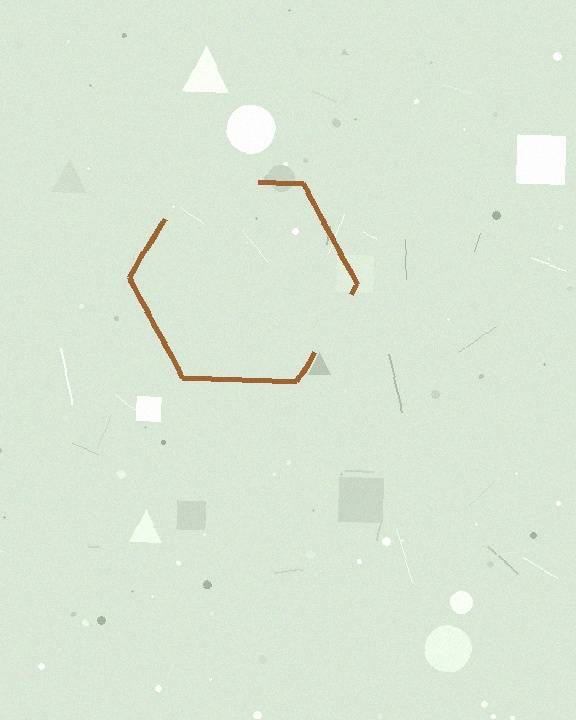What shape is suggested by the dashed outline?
The dashed outline suggests a hexagon.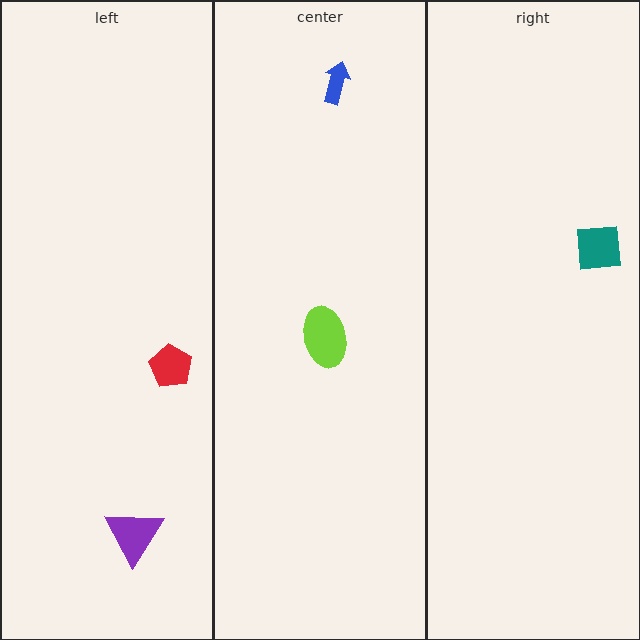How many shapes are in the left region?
2.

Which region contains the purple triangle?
The left region.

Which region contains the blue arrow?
The center region.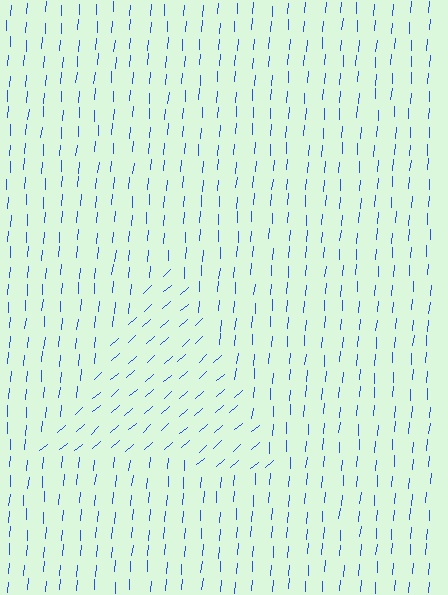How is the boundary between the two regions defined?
The boundary is defined purely by a change in line orientation (approximately 45 degrees difference). All lines are the same color and thickness.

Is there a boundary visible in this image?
Yes, there is a texture boundary formed by a change in line orientation.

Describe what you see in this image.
The image is filled with small blue line segments. A triangle region in the image has lines oriented differently from the surrounding lines, creating a visible texture boundary.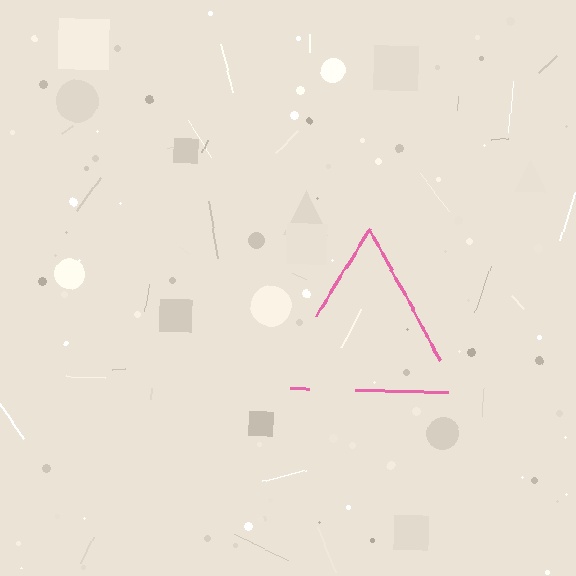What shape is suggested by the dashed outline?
The dashed outline suggests a triangle.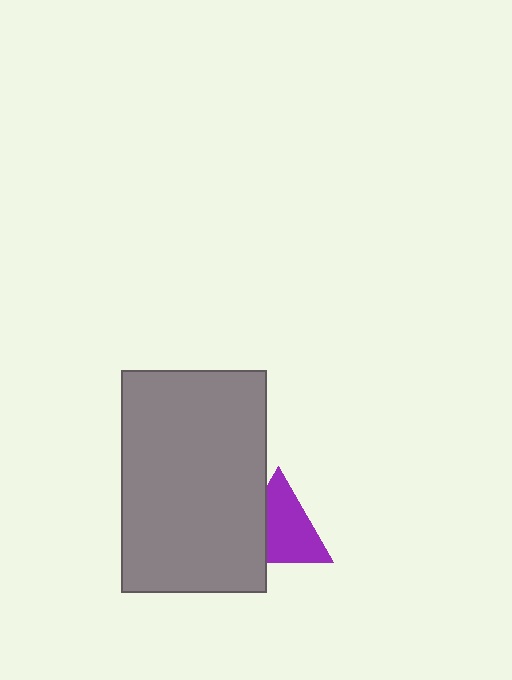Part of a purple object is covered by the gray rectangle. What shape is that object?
It is a triangle.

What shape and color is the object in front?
The object in front is a gray rectangle.